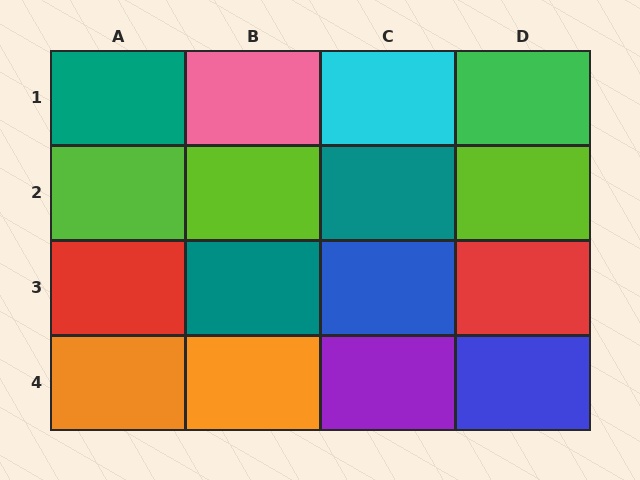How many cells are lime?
3 cells are lime.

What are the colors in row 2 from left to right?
Lime, lime, teal, lime.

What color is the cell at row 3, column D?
Red.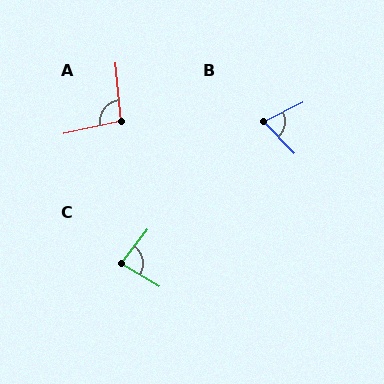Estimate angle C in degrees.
Approximately 84 degrees.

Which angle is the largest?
A, at approximately 97 degrees.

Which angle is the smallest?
B, at approximately 71 degrees.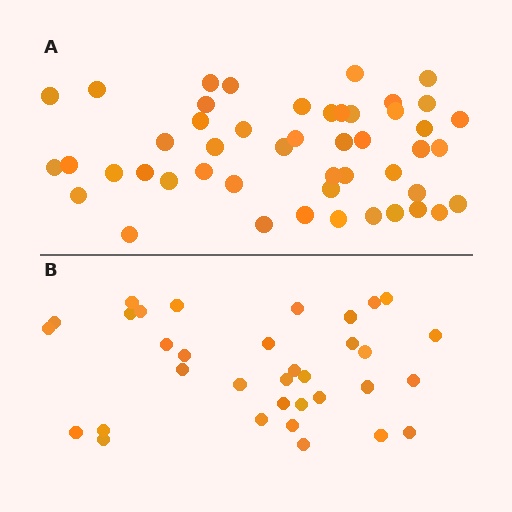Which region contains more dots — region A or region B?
Region A (the top region) has more dots.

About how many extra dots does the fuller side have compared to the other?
Region A has approximately 15 more dots than region B.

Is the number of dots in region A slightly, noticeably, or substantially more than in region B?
Region A has noticeably more, but not dramatically so. The ratio is roughly 1.4 to 1.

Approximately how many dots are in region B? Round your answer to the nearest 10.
About 30 dots. (The exact count is 34, which rounds to 30.)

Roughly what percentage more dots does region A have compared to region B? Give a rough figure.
About 40% more.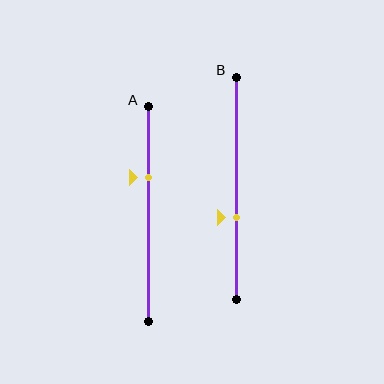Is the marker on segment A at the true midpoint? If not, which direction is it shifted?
No, the marker on segment A is shifted upward by about 17% of the segment length.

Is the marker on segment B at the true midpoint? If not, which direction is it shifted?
No, the marker on segment B is shifted downward by about 13% of the segment length.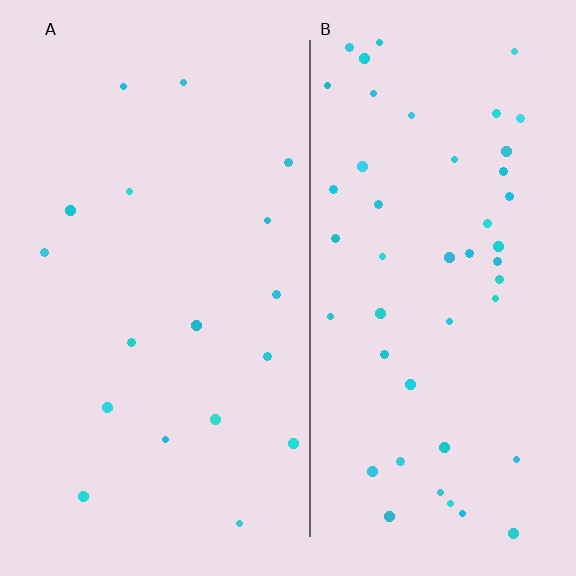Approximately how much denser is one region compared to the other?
Approximately 2.7× — region B over region A.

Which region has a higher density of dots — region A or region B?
B (the right).